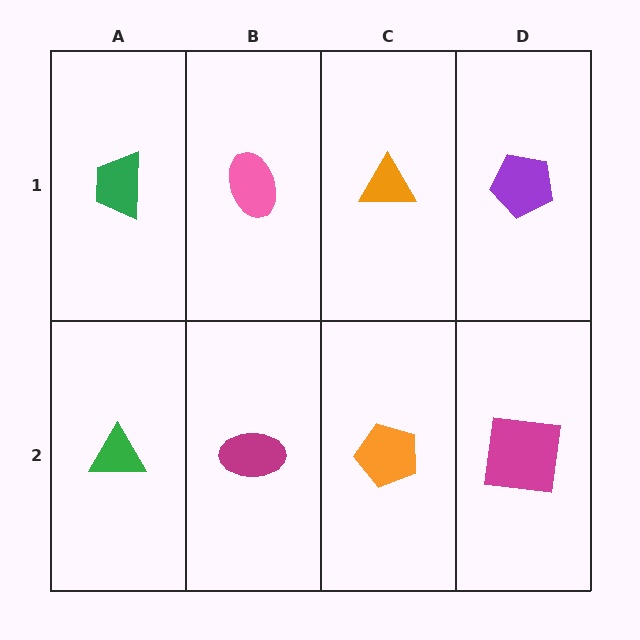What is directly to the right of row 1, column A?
A pink ellipse.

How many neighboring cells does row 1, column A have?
2.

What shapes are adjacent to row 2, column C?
An orange triangle (row 1, column C), a magenta ellipse (row 2, column B), a magenta square (row 2, column D).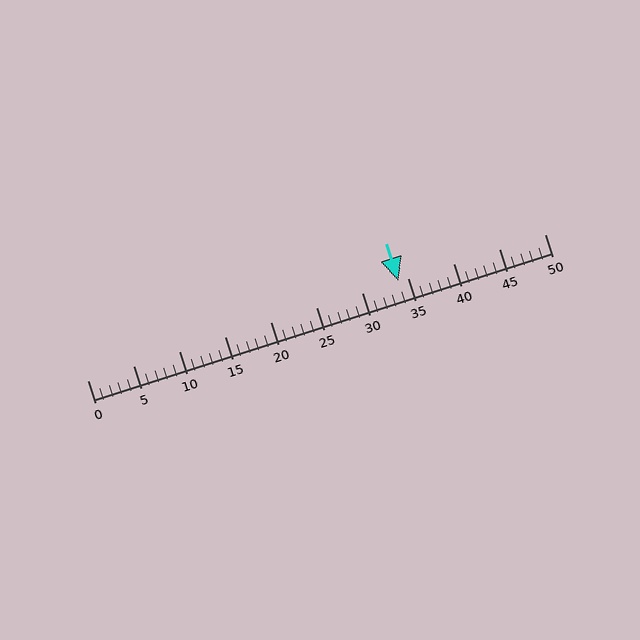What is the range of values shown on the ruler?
The ruler shows values from 0 to 50.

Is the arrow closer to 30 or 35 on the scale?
The arrow is closer to 35.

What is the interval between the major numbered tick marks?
The major tick marks are spaced 5 units apart.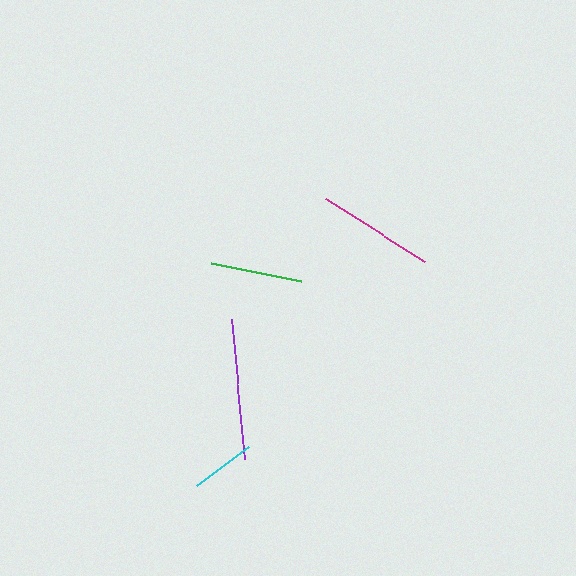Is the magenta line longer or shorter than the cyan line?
The magenta line is longer than the cyan line.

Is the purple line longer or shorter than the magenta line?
The purple line is longer than the magenta line.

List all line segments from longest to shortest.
From longest to shortest: purple, magenta, green, cyan.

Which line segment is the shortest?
The cyan line is the shortest at approximately 65 pixels.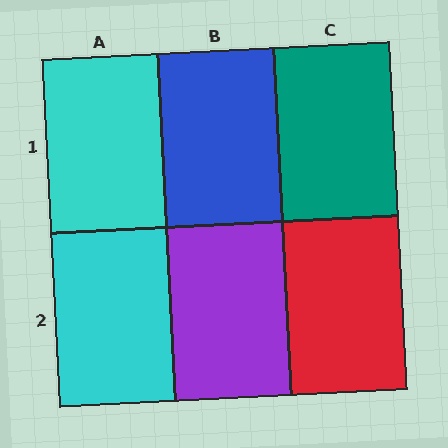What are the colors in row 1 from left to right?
Cyan, blue, teal.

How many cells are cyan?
2 cells are cyan.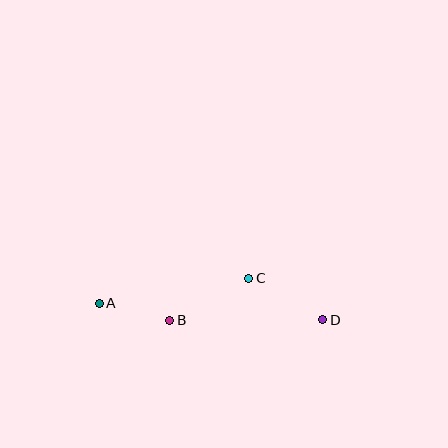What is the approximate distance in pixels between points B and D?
The distance between B and D is approximately 153 pixels.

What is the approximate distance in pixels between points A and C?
The distance between A and C is approximately 151 pixels.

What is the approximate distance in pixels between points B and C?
The distance between B and C is approximately 89 pixels.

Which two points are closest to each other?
Points A and B are closest to each other.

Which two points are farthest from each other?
Points A and D are farthest from each other.